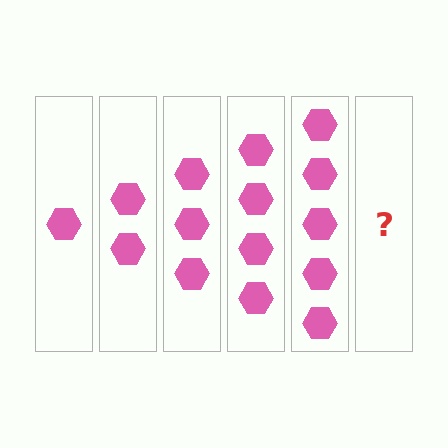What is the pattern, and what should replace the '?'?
The pattern is that each step adds one more hexagon. The '?' should be 6 hexagons.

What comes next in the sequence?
The next element should be 6 hexagons.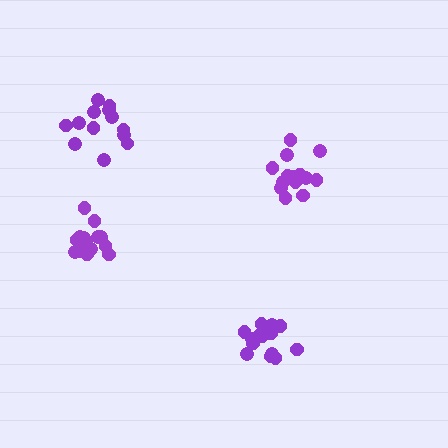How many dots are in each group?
Group 1: 14 dots, Group 2: 13 dots, Group 3: 15 dots, Group 4: 14 dots (56 total).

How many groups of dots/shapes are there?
There are 4 groups.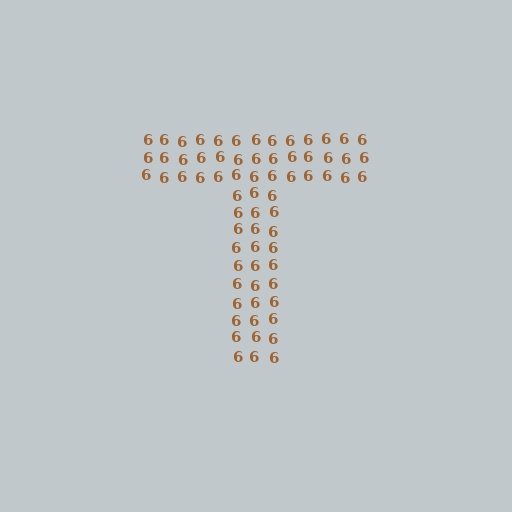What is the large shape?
The large shape is the letter T.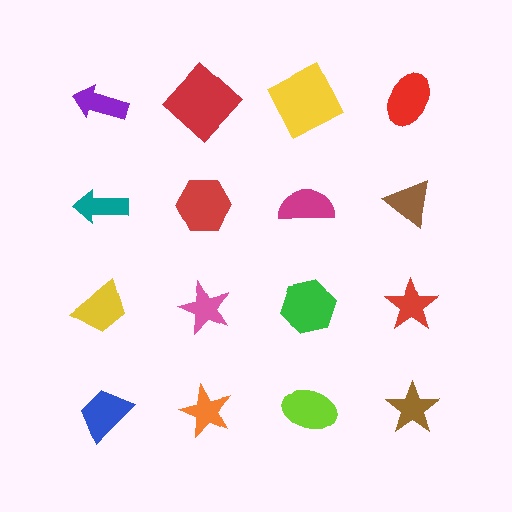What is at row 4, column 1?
A blue trapezoid.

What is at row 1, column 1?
A purple arrow.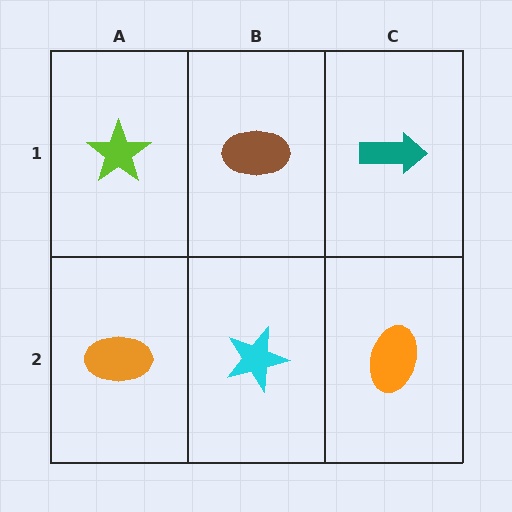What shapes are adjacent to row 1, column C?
An orange ellipse (row 2, column C), a brown ellipse (row 1, column B).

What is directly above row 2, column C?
A teal arrow.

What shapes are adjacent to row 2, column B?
A brown ellipse (row 1, column B), an orange ellipse (row 2, column A), an orange ellipse (row 2, column C).